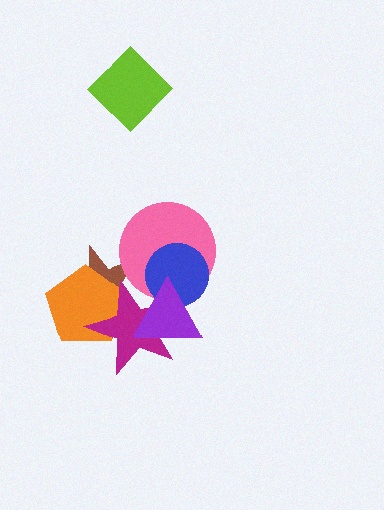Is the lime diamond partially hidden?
No, no other shape covers it.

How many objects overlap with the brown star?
4 objects overlap with the brown star.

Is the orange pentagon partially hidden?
Yes, it is partially covered by another shape.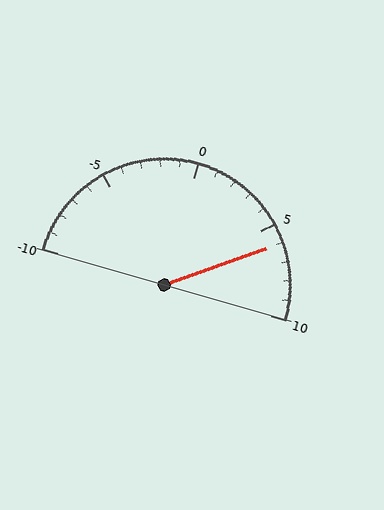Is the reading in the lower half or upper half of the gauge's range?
The reading is in the upper half of the range (-10 to 10).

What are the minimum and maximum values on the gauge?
The gauge ranges from -10 to 10.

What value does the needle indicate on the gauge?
The needle indicates approximately 6.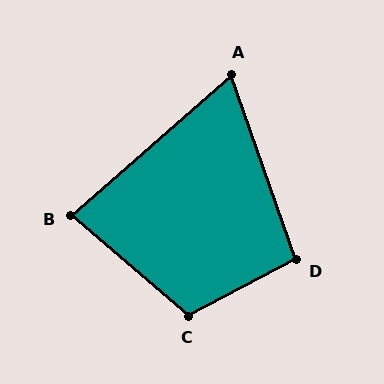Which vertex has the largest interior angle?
C, at approximately 112 degrees.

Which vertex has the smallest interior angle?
A, at approximately 68 degrees.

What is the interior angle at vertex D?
Approximately 98 degrees (obtuse).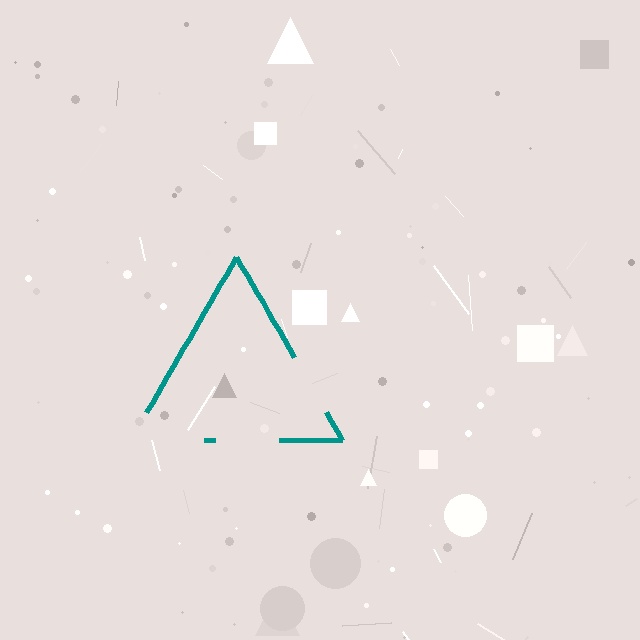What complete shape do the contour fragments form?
The contour fragments form a triangle.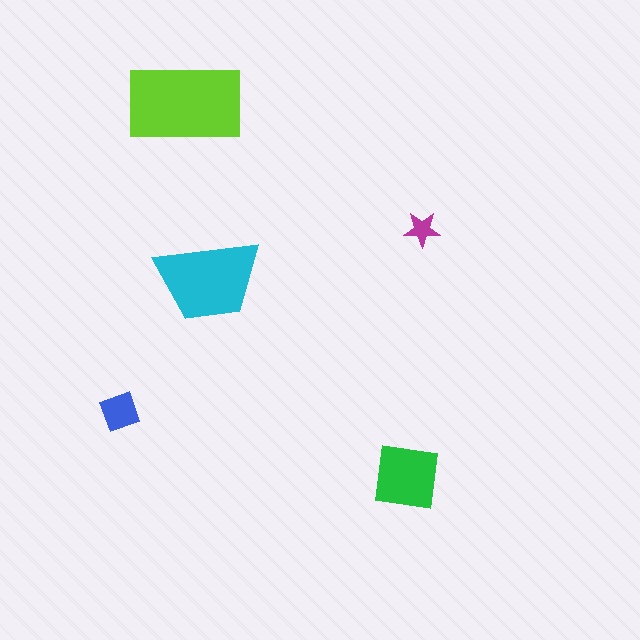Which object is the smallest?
The magenta star.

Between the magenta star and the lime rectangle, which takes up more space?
The lime rectangle.